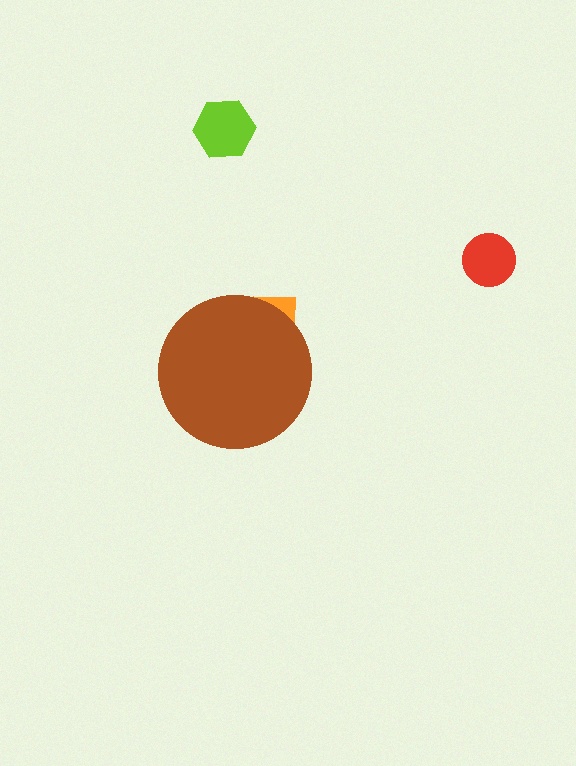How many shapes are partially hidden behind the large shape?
1 shape is partially hidden.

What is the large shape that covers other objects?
A brown circle.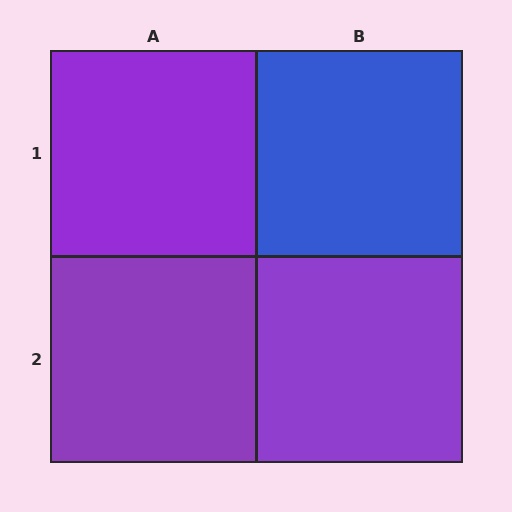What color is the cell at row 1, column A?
Purple.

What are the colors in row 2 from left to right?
Purple, purple.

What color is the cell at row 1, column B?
Blue.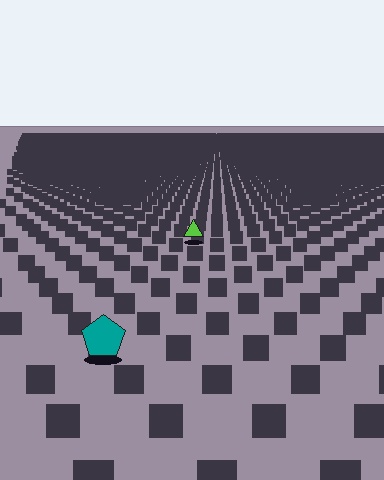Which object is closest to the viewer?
The teal pentagon is closest. The texture marks near it are larger and more spread out.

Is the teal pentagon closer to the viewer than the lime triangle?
Yes. The teal pentagon is closer — you can tell from the texture gradient: the ground texture is coarser near it.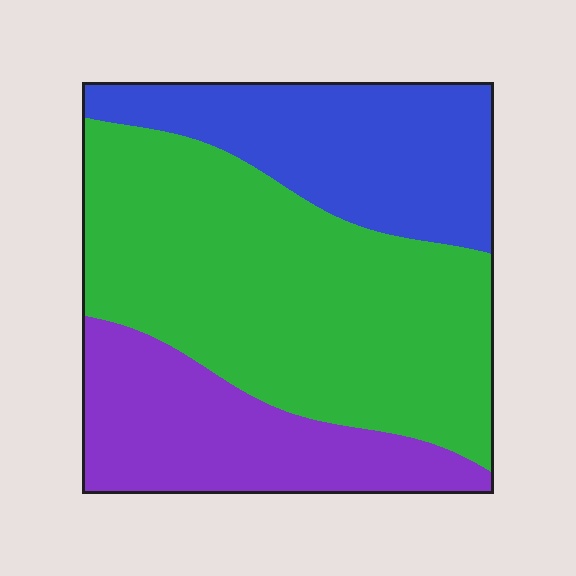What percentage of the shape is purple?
Purple covers 23% of the shape.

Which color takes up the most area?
Green, at roughly 50%.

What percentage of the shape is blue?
Blue takes up about one quarter (1/4) of the shape.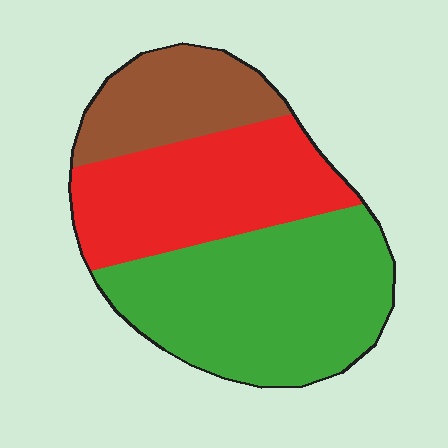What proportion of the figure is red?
Red takes up between a quarter and a half of the figure.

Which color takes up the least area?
Brown, at roughly 20%.